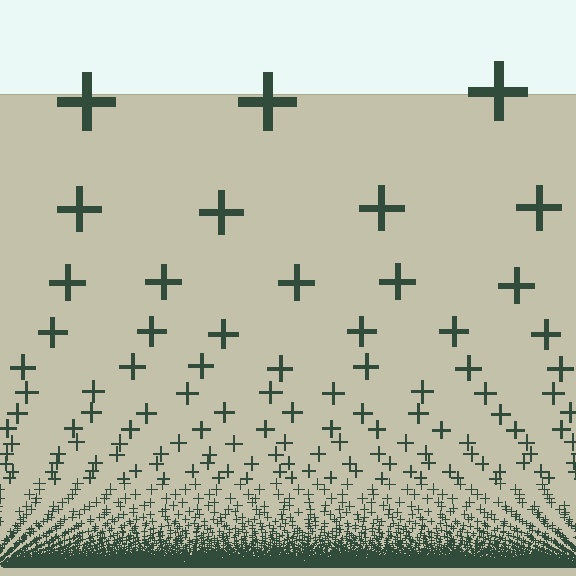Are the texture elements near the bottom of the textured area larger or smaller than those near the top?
Smaller. The gradient is inverted — elements near the bottom are smaller and denser.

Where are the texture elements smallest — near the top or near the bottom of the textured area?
Near the bottom.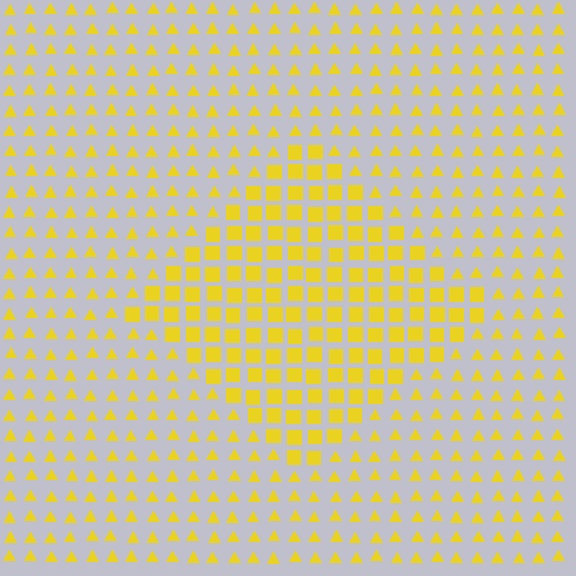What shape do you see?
I see a diamond.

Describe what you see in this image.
The image is filled with small yellow elements arranged in a uniform grid. A diamond-shaped region contains squares, while the surrounding area contains triangles. The boundary is defined purely by the change in element shape.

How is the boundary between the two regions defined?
The boundary is defined by a change in element shape: squares inside vs. triangles outside. All elements share the same color and spacing.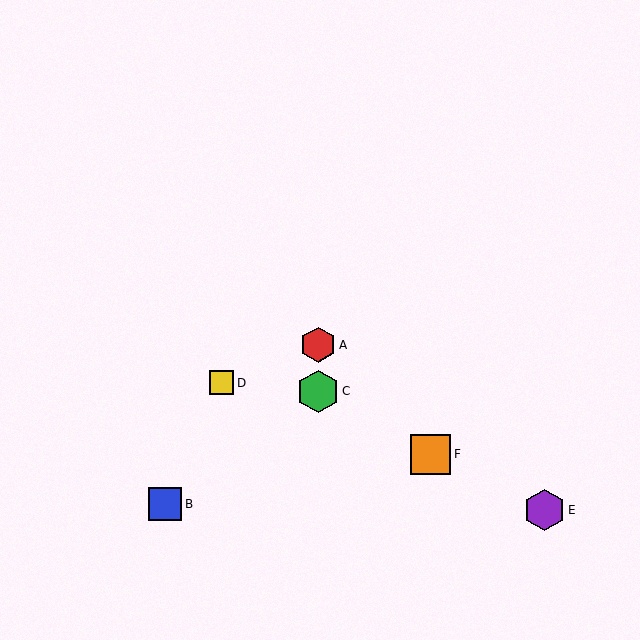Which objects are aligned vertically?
Objects A, C are aligned vertically.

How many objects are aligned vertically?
2 objects (A, C) are aligned vertically.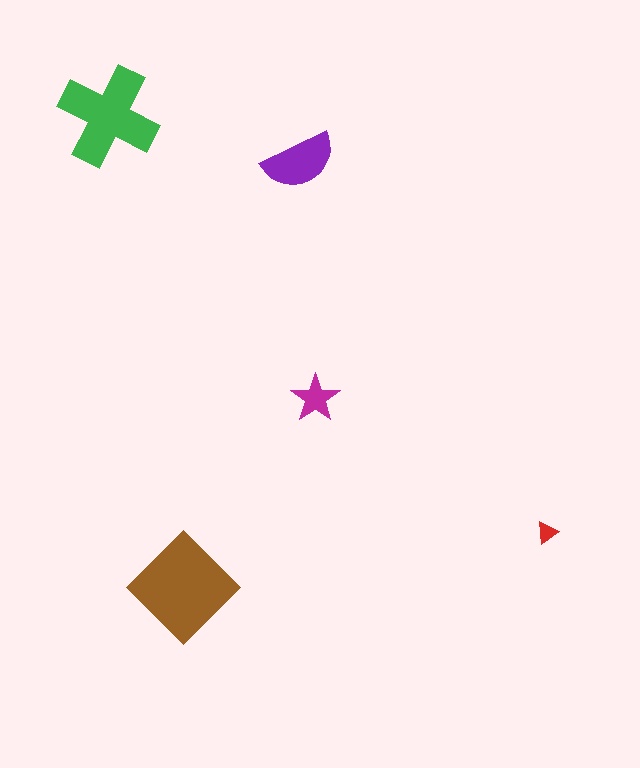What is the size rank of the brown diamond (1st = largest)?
1st.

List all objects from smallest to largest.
The red triangle, the magenta star, the purple semicircle, the green cross, the brown diamond.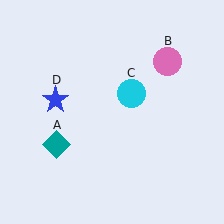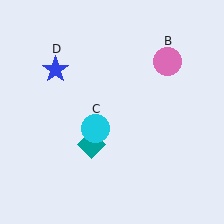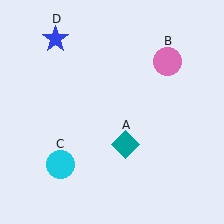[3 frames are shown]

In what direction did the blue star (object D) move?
The blue star (object D) moved up.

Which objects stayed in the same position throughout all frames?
Pink circle (object B) remained stationary.